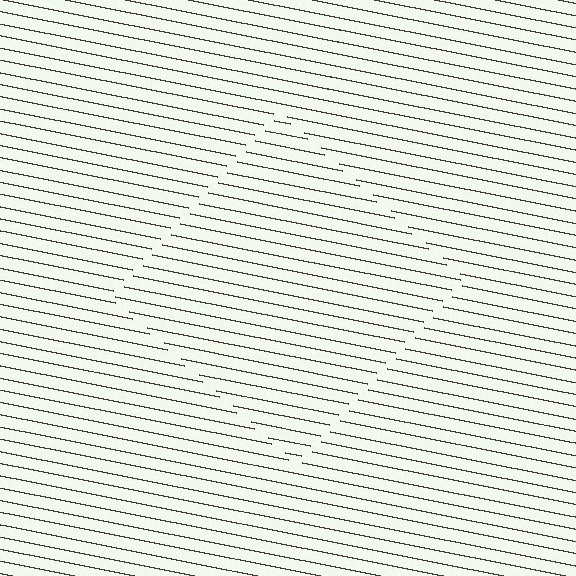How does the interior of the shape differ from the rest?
The interior of the shape contains the same grating, shifted by half a period — the contour is defined by the phase discontinuity where line-ends from the inner and outer gratings abut.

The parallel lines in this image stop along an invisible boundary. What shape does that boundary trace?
An illusory square. The interior of the shape contains the same grating, shifted by half a period — the contour is defined by the phase discontinuity where line-ends from the inner and outer gratings abut.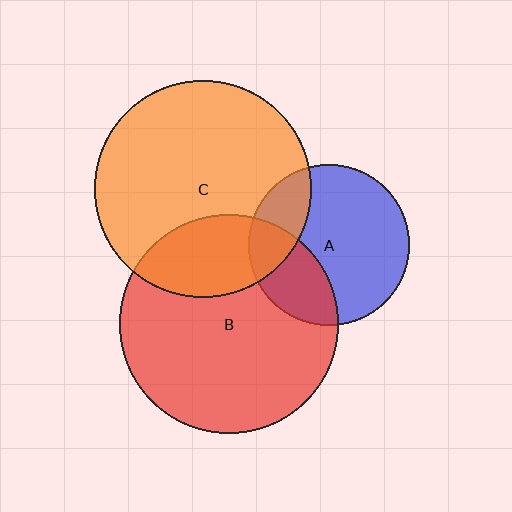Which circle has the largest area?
Circle B (red).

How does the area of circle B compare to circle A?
Approximately 1.9 times.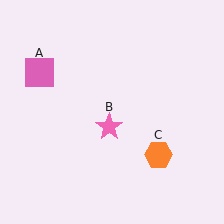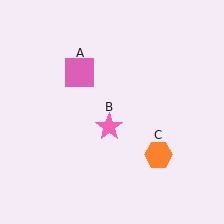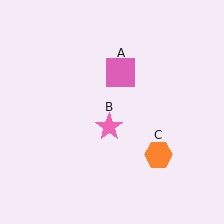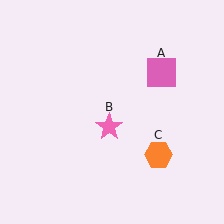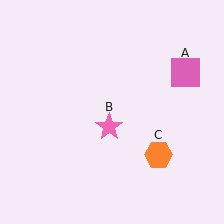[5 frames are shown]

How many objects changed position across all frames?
1 object changed position: pink square (object A).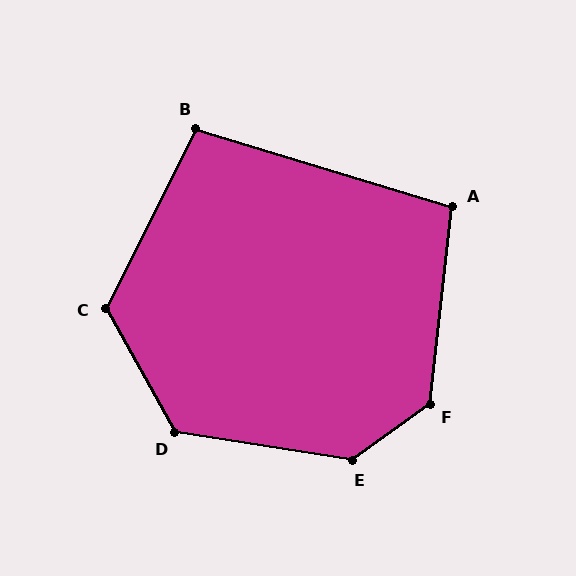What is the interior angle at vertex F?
Approximately 132 degrees (obtuse).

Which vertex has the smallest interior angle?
B, at approximately 100 degrees.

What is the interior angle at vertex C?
Approximately 124 degrees (obtuse).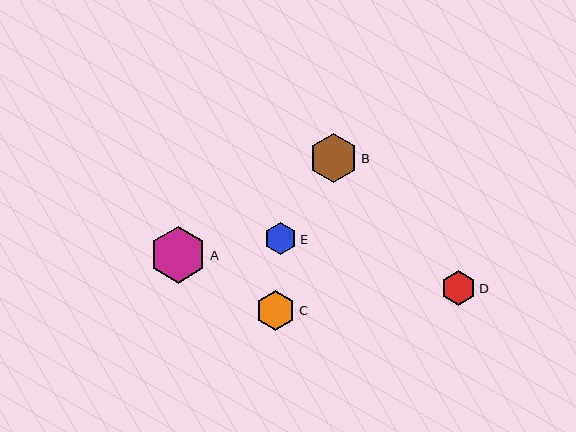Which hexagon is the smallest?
Hexagon E is the smallest with a size of approximately 32 pixels.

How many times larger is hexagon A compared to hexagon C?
Hexagon A is approximately 1.4 times the size of hexagon C.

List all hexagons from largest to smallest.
From largest to smallest: A, B, C, D, E.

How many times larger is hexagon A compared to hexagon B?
Hexagon A is approximately 1.2 times the size of hexagon B.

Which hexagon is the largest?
Hexagon A is the largest with a size of approximately 57 pixels.